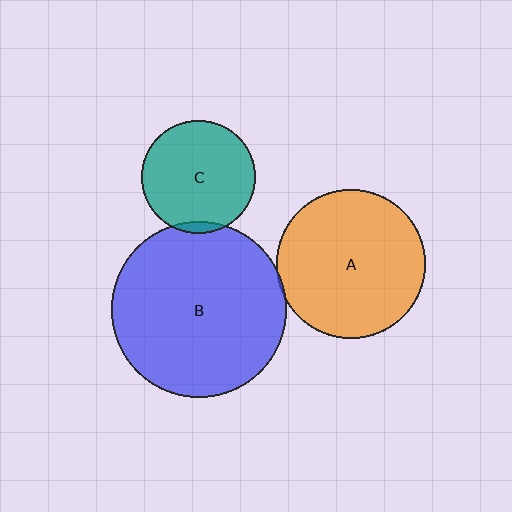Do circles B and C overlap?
Yes.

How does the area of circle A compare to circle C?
Approximately 1.7 times.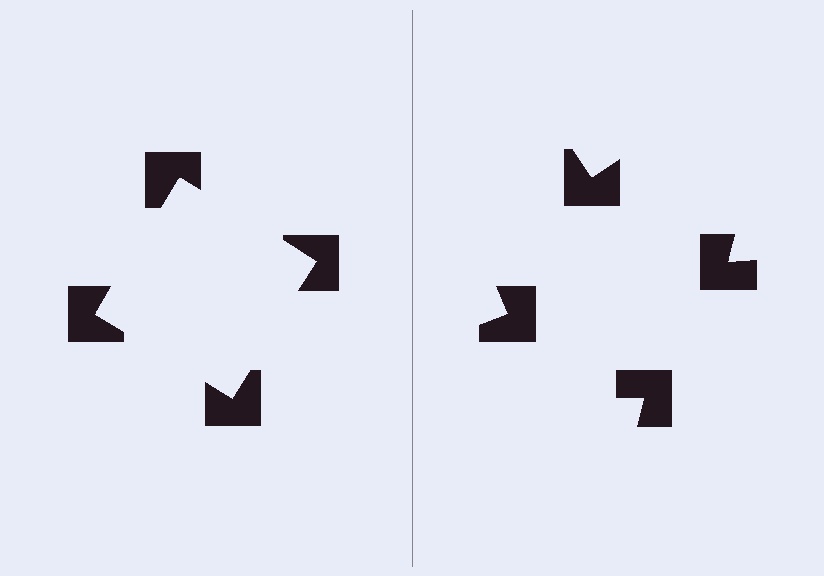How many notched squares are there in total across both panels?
8 — 4 on each side.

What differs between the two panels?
The notched squares are positioned identically on both sides; only the wedge orientations differ. On the left they align to a square; on the right they are misaligned.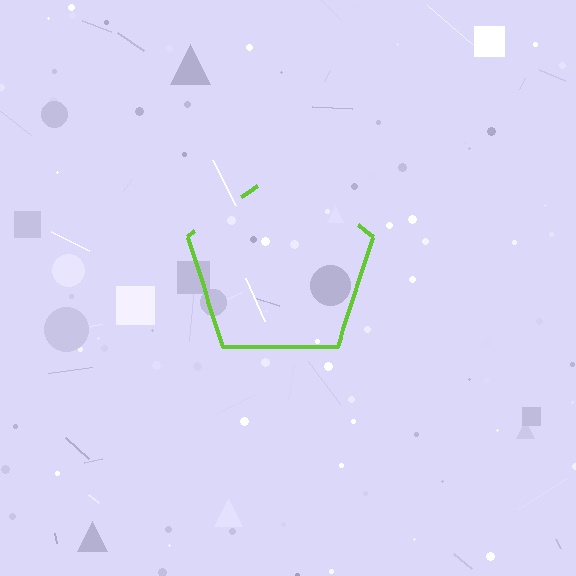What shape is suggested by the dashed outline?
The dashed outline suggests a pentagon.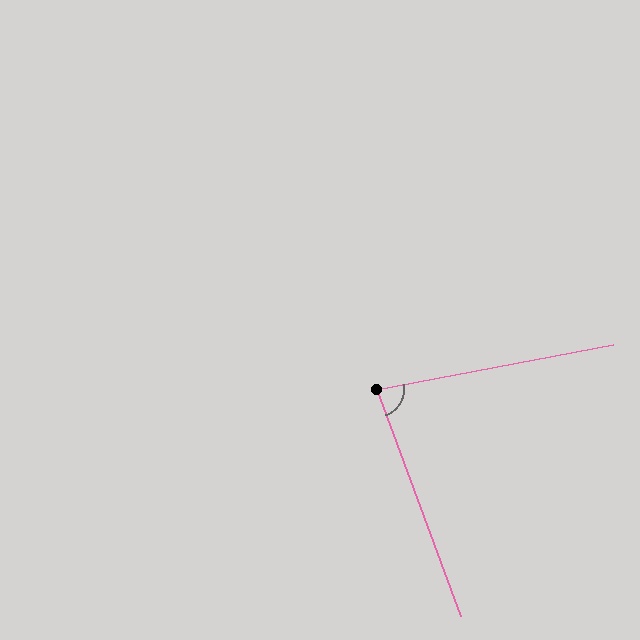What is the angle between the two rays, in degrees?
Approximately 80 degrees.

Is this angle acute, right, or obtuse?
It is acute.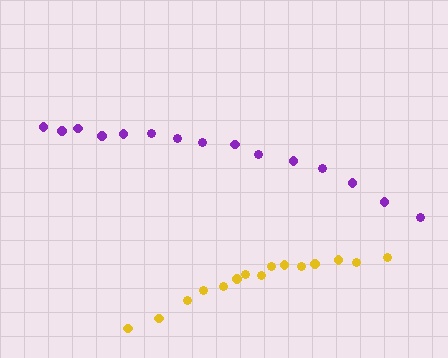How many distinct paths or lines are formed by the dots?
There are 2 distinct paths.